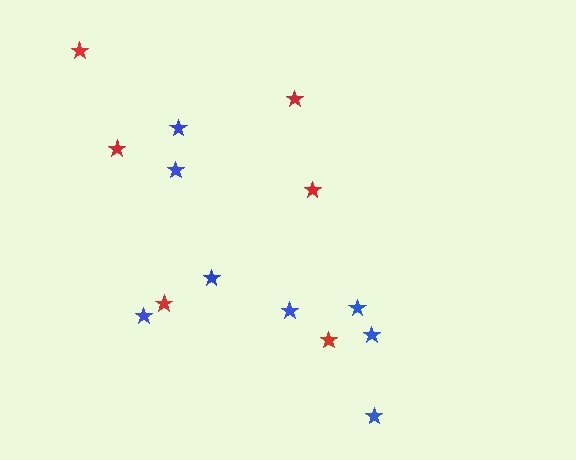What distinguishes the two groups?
There are 2 groups: one group of red stars (6) and one group of blue stars (8).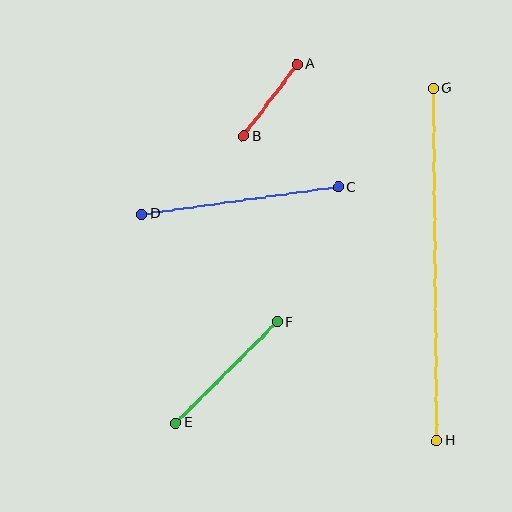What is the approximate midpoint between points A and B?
The midpoint is at approximately (270, 100) pixels.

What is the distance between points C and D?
The distance is approximately 198 pixels.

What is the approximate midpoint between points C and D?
The midpoint is at approximately (240, 201) pixels.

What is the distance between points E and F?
The distance is approximately 143 pixels.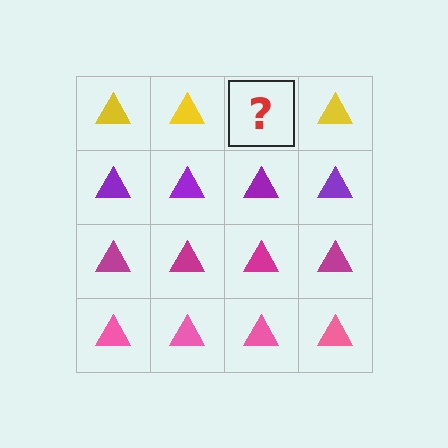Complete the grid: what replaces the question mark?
The question mark should be replaced with a yellow triangle.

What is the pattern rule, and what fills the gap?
The rule is that each row has a consistent color. The gap should be filled with a yellow triangle.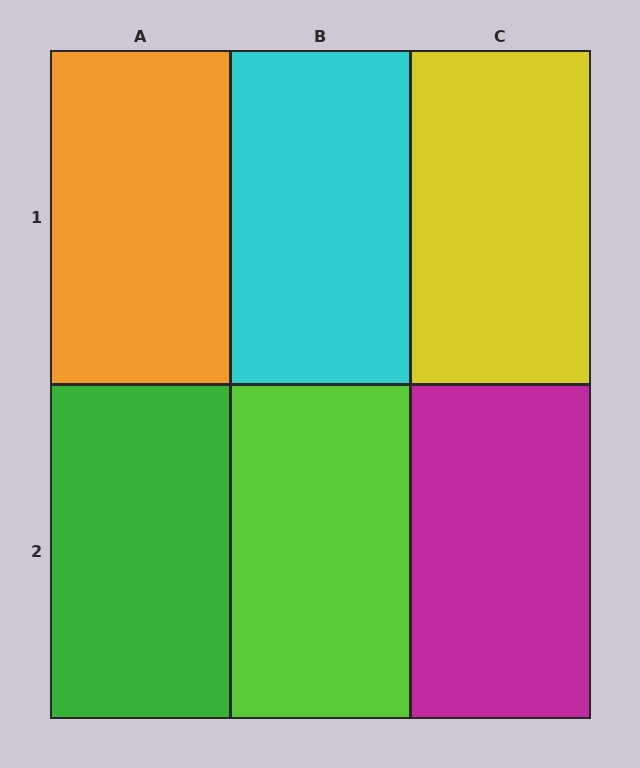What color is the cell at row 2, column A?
Green.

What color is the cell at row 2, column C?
Magenta.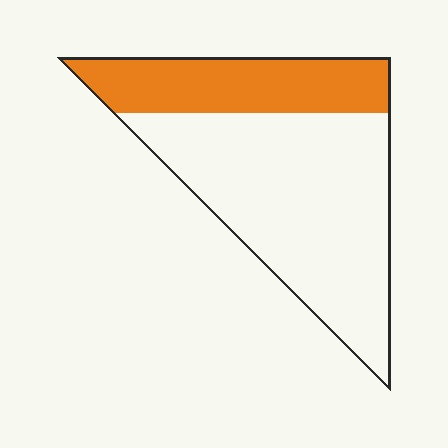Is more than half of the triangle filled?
No.